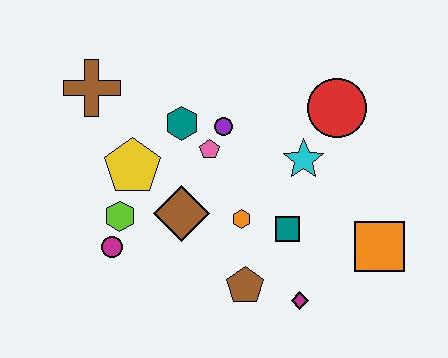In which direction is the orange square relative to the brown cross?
The orange square is to the right of the brown cross.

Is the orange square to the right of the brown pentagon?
Yes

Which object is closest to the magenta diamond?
The brown pentagon is closest to the magenta diamond.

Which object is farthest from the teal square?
The brown cross is farthest from the teal square.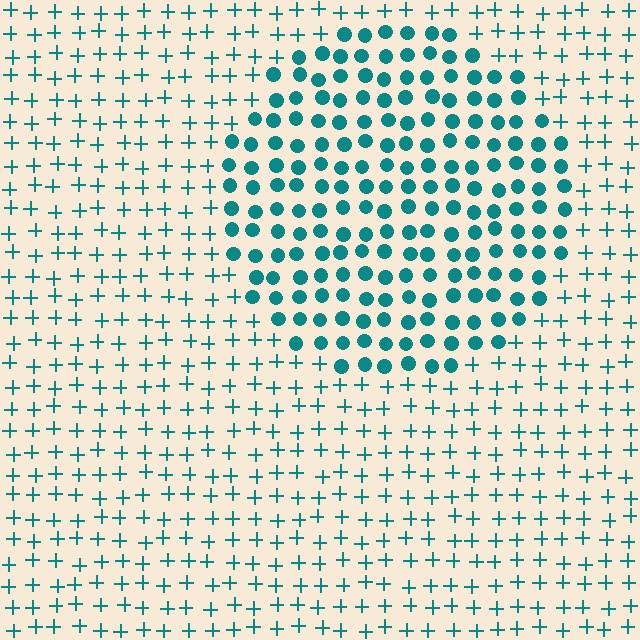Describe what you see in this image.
The image is filled with small teal elements arranged in a uniform grid. A circle-shaped region contains circles, while the surrounding area contains plus signs. The boundary is defined purely by the change in element shape.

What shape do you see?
I see a circle.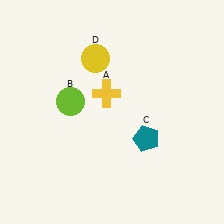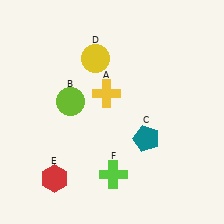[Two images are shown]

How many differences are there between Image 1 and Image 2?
There are 2 differences between the two images.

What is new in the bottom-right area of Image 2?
A lime cross (F) was added in the bottom-right area of Image 2.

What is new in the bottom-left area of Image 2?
A red hexagon (E) was added in the bottom-left area of Image 2.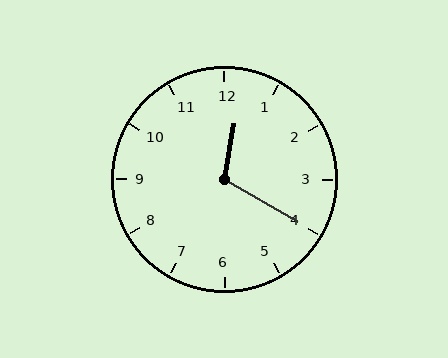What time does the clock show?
12:20.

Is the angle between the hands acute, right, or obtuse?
It is obtuse.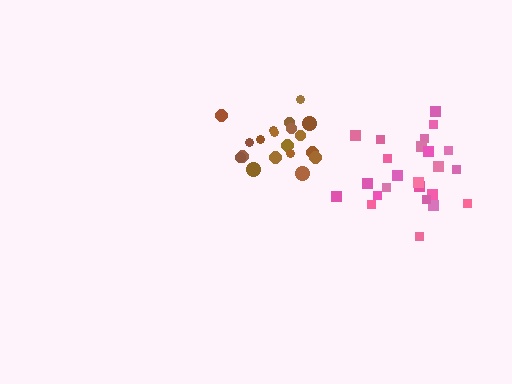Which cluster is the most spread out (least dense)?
Pink.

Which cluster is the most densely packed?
Brown.